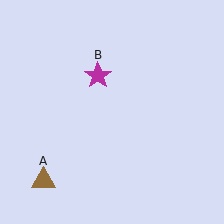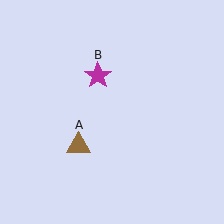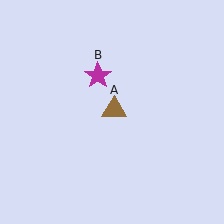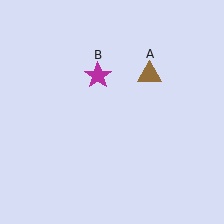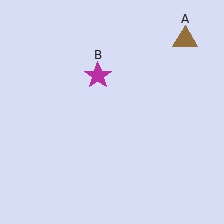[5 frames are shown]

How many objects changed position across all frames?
1 object changed position: brown triangle (object A).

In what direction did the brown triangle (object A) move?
The brown triangle (object A) moved up and to the right.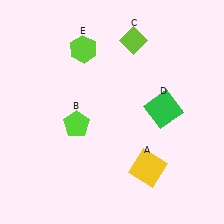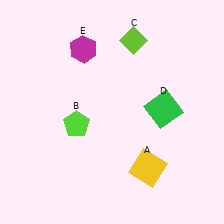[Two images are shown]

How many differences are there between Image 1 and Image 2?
There is 1 difference between the two images.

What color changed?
The hexagon (E) changed from lime in Image 1 to magenta in Image 2.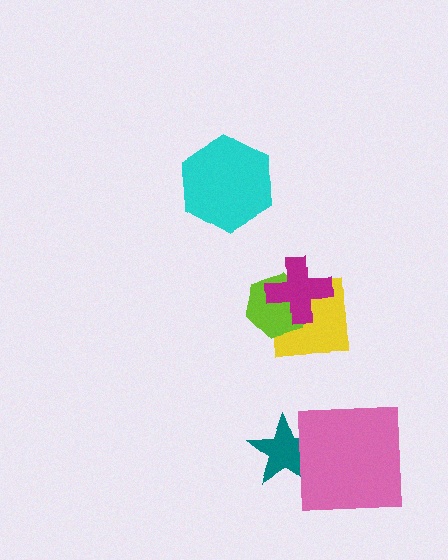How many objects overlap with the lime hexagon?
2 objects overlap with the lime hexagon.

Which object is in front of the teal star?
The pink square is in front of the teal star.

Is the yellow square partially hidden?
Yes, it is partially covered by another shape.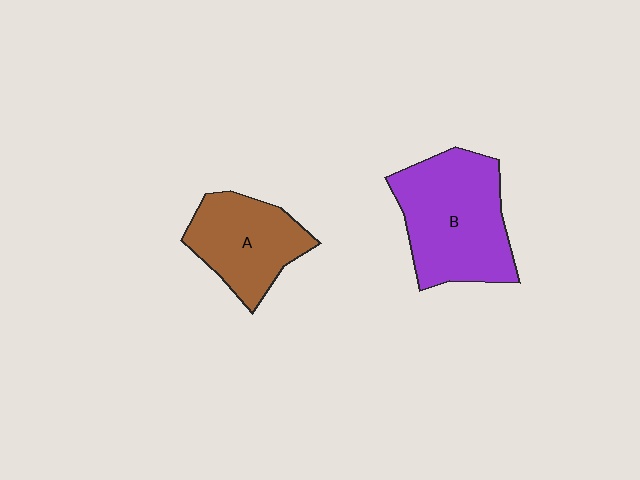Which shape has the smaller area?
Shape A (brown).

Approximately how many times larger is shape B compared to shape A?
Approximately 1.4 times.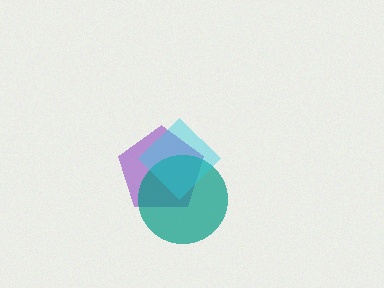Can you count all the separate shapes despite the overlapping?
Yes, there are 3 separate shapes.